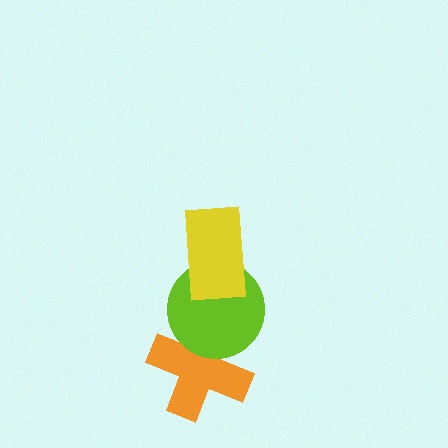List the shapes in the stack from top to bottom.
From top to bottom: the yellow rectangle, the lime circle, the orange cross.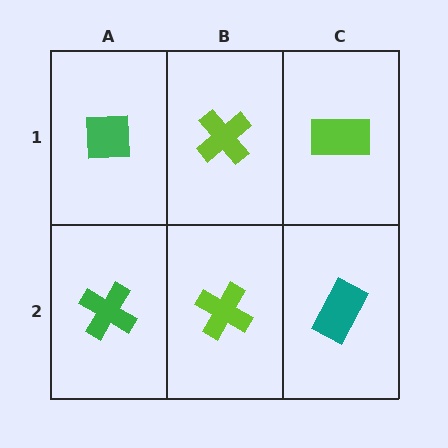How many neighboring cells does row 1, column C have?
2.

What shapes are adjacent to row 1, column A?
A green cross (row 2, column A), a lime cross (row 1, column B).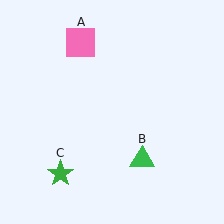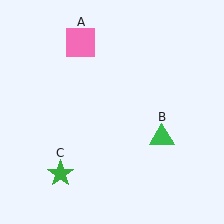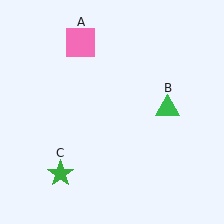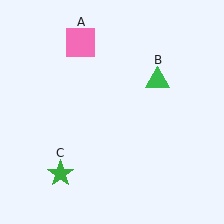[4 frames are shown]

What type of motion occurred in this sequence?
The green triangle (object B) rotated counterclockwise around the center of the scene.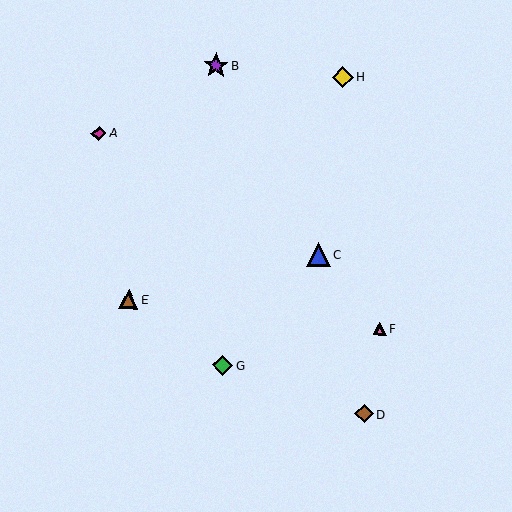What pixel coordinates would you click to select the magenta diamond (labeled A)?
Click at (99, 133) to select the magenta diamond A.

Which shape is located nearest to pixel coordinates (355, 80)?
The yellow diamond (labeled H) at (343, 77) is nearest to that location.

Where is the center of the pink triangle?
The center of the pink triangle is at (380, 328).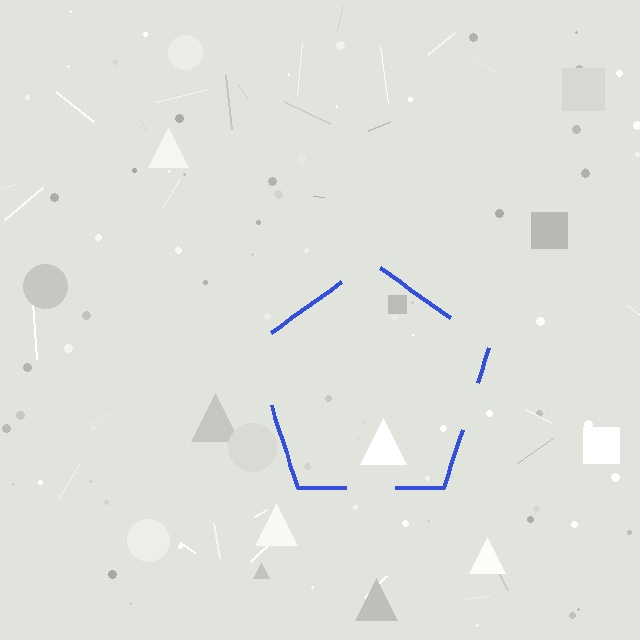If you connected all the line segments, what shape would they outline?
They would outline a pentagon.